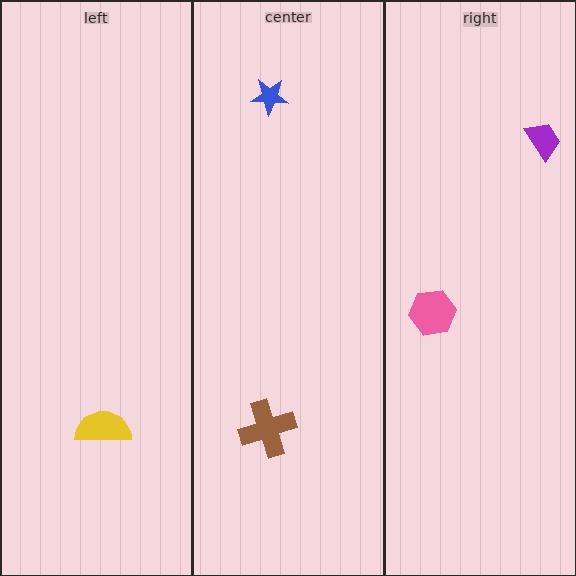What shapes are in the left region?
The yellow semicircle.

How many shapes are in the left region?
1.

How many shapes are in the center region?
2.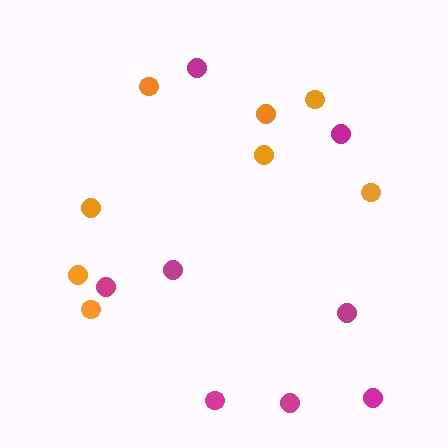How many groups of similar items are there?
There are 2 groups: one group of magenta circles (8) and one group of orange circles (8).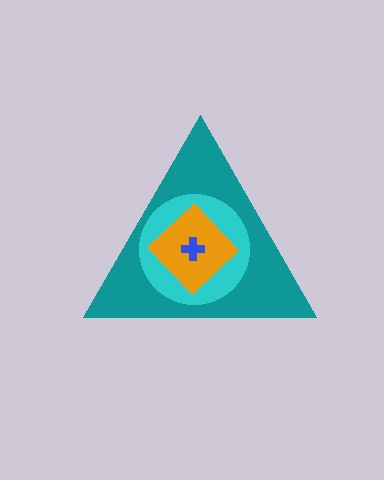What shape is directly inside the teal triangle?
The cyan circle.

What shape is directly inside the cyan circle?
The orange diamond.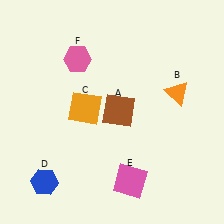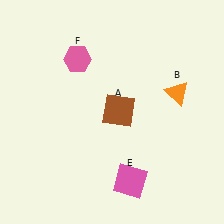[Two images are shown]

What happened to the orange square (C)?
The orange square (C) was removed in Image 2. It was in the top-left area of Image 1.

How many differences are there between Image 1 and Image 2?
There are 2 differences between the two images.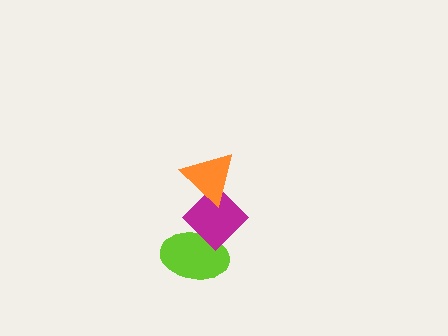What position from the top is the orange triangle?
The orange triangle is 1st from the top.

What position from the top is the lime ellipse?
The lime ellipse is 3rd from the top.